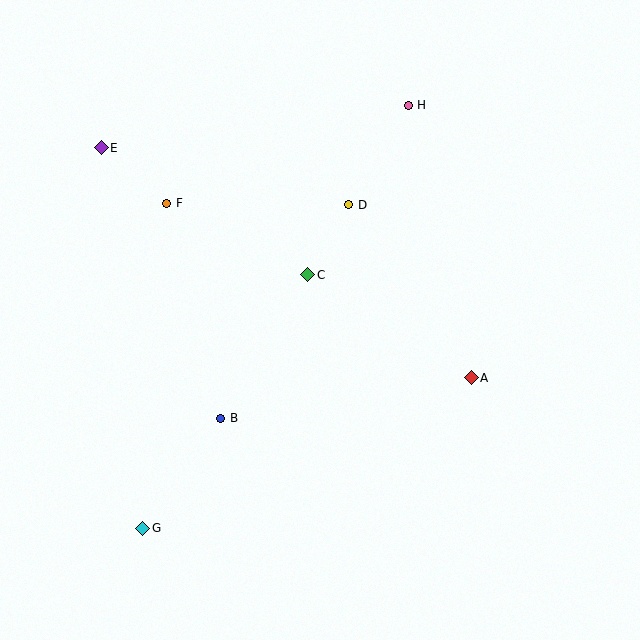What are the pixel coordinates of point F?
Point F is at (167, 203).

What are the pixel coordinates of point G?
Point G is at (143, 528).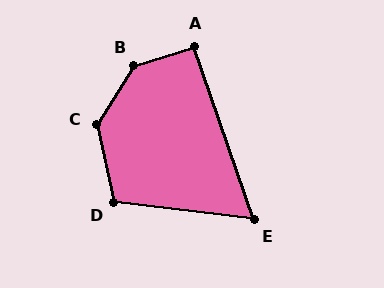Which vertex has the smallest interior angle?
E, at approximately 64 degrees.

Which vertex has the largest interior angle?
B, at approximately 140 degrees.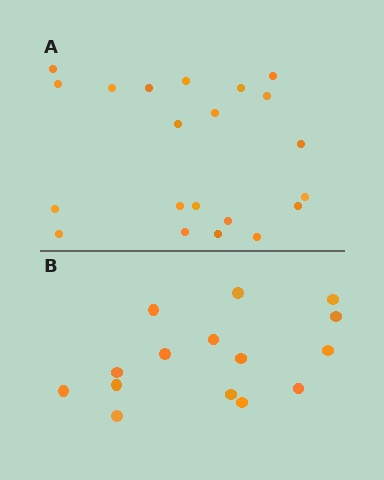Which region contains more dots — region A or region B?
Region A (the top region) has more dots.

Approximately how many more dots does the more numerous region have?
Region A has about 6 more dots than region B.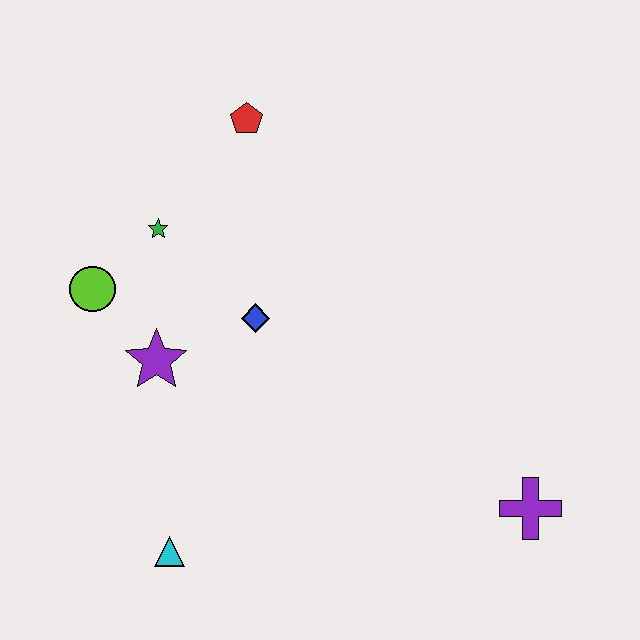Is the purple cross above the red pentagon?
No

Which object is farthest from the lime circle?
The purple cross is farthest from the lime circle.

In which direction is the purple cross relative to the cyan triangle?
The purple cross is to the right of the cyan triangle.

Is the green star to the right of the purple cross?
No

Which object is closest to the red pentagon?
The green star is closest to the red pentagon.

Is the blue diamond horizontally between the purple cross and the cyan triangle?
Yes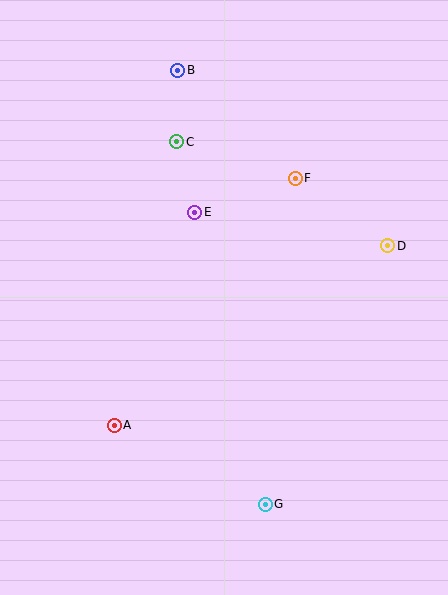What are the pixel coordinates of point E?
Point E is at (195, 212).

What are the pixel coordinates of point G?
Point G is at (265, 504).